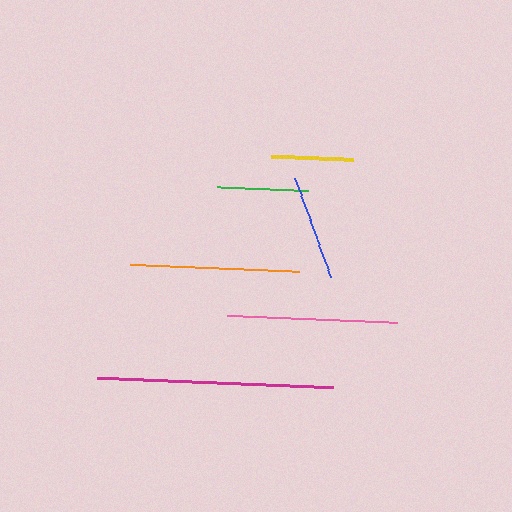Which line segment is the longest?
The magenta line is the longest at approximately 237 pixels.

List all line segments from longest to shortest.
From longest to shortest: magenta, pink, orange, blue, green, yellow.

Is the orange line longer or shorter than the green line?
The orange line is longer than the green line.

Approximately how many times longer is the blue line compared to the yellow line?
The blue line is approximately 1.3 times the length of the yellow line.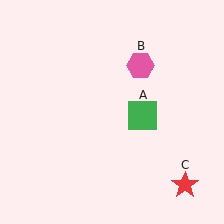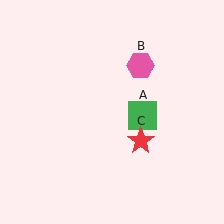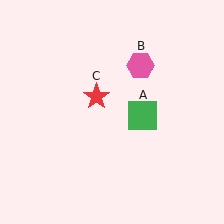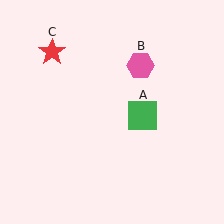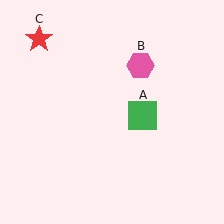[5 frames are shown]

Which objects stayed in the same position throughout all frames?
Green square (object A) and pink hexagon (object B) remained stationary.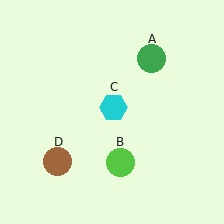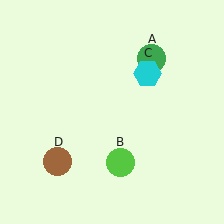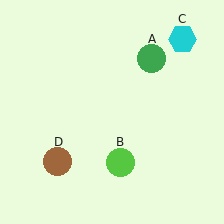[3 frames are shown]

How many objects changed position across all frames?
1 object changed position: cyan hexagon (object C).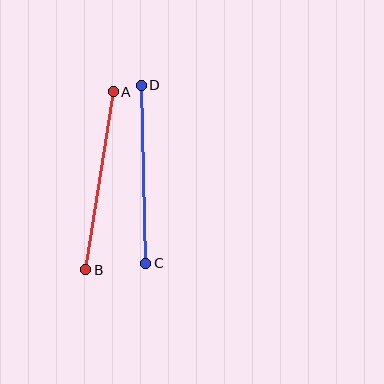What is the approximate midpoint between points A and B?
The midpoint is at approximately (99, 181) pixels.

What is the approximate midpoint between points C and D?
The midpoint is at approximately (143, 174) pixels.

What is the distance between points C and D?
The distance is approximately 178 pixels.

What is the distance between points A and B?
The distance is approximately 180 pixels.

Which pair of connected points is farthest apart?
Points A and B are farthest apart.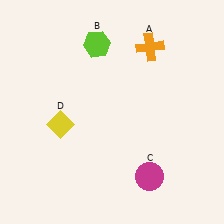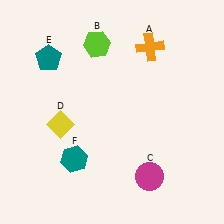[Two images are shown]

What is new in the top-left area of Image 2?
A teal pentagon (E) was added in the top-left area of Image 2.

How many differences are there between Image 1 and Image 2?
There are 2 differences between the two images.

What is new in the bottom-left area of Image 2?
A teal hexagon (F) was added in the bottom-left area of Image 2.